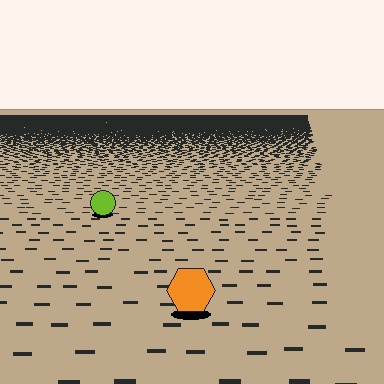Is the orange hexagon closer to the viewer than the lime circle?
Yes. The orange hexagon is closer — you can tell from the texture gradient: the ground texture is coarser near it.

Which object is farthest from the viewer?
The lime circle is farthest from the viewer. It appears smaller and the ground texture around it is denser.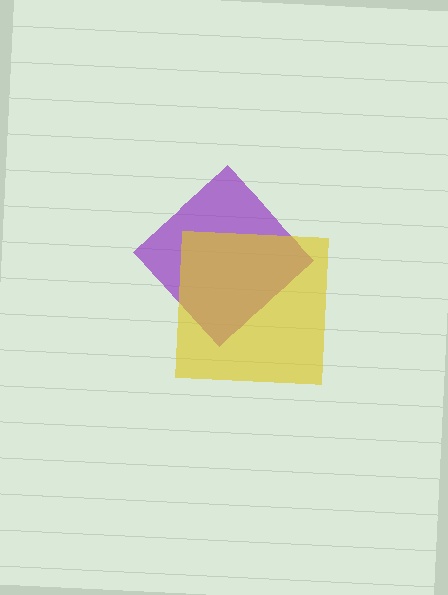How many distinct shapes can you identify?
There are 2 distinct shapes: a purple diamond, a yellow square.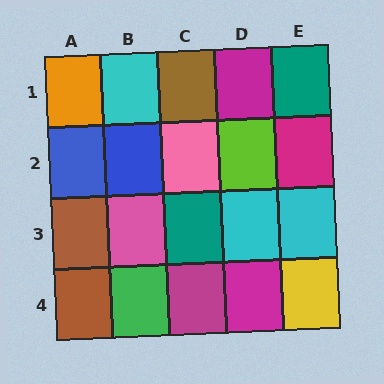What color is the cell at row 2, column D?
Lime.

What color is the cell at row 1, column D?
Magenta.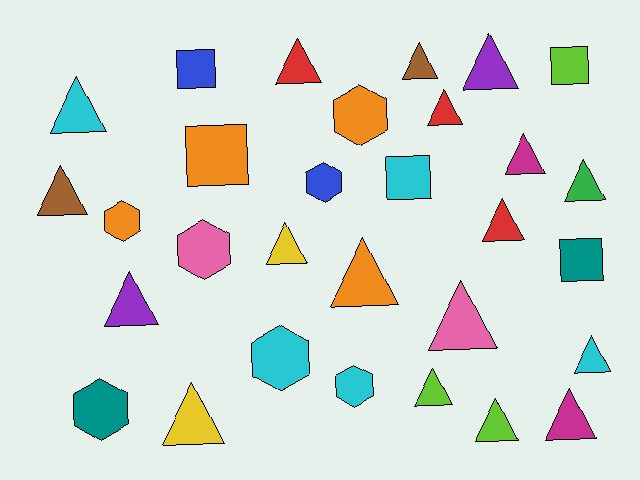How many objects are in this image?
There are 30 objects.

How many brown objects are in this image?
There are 2 brown objects.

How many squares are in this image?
There are 5 squares.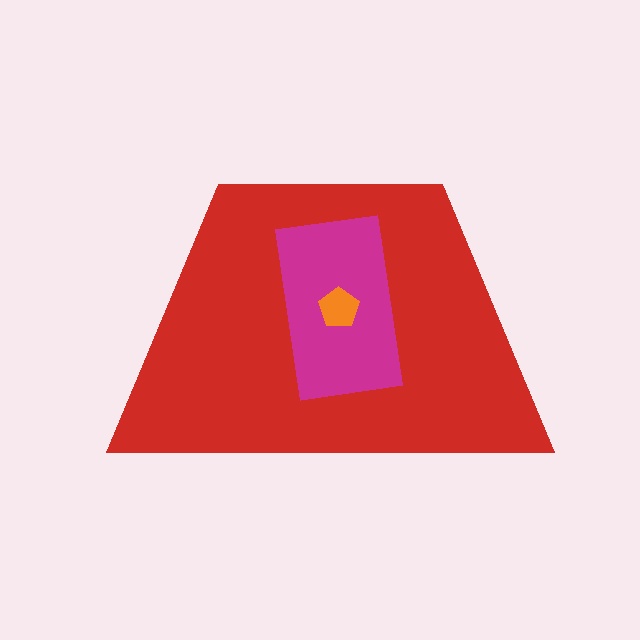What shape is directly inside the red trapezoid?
The magenta rectangle.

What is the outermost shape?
The red trapezoid.